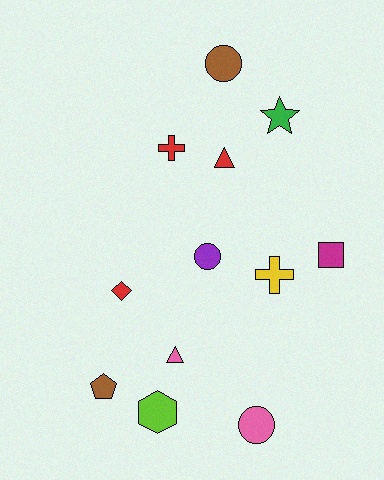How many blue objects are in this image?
There are no blue objects.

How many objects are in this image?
There are 12 objects.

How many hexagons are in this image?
There is 1 hexagon.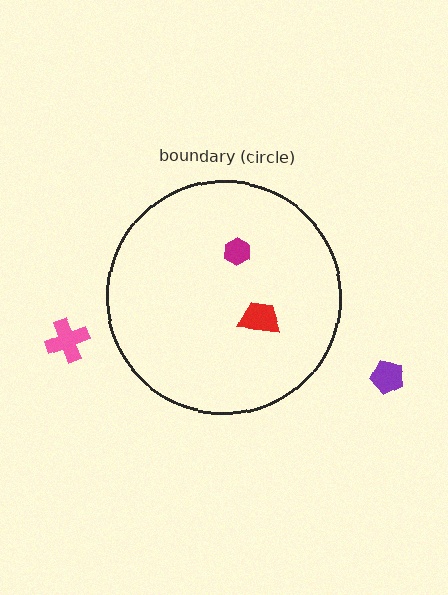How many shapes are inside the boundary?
2 inside, 2 outside.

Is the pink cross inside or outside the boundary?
Outside.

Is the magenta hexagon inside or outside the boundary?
Inside.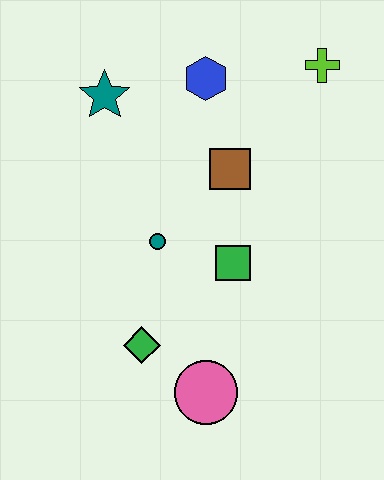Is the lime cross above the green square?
Yes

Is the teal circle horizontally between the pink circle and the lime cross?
No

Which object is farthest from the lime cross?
The pink circle is farthest from the lime cross.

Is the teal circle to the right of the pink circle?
No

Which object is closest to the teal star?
The blue hexagon is closest to the teal star.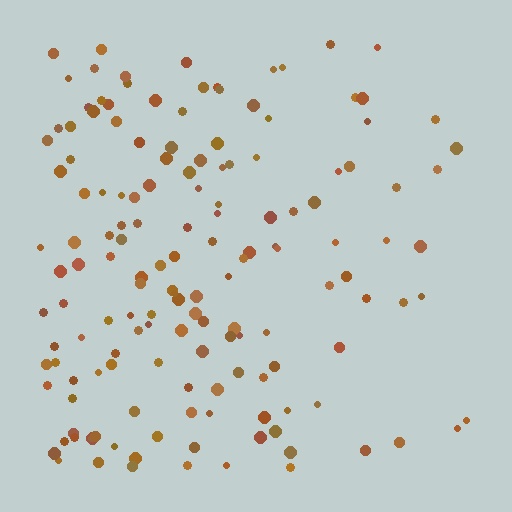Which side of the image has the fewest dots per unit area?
The right.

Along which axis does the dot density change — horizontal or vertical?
Horizontal.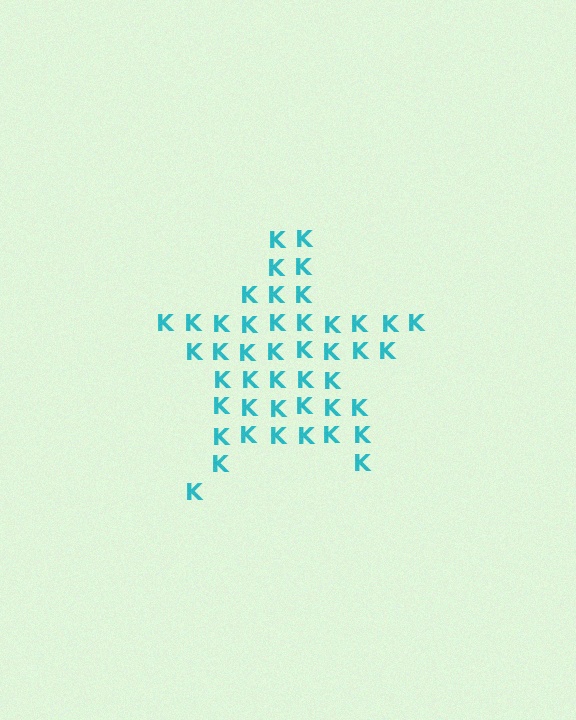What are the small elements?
The small elements are letter K's.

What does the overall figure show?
The overall figure shows a star.